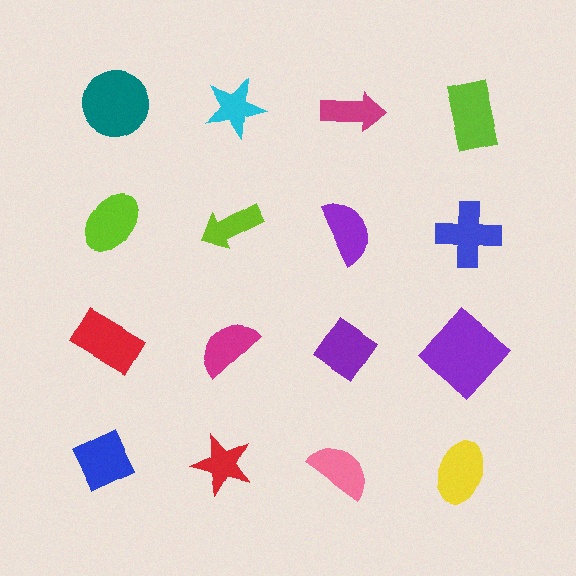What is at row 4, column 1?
A blue diamond.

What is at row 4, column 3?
A pink semicircle.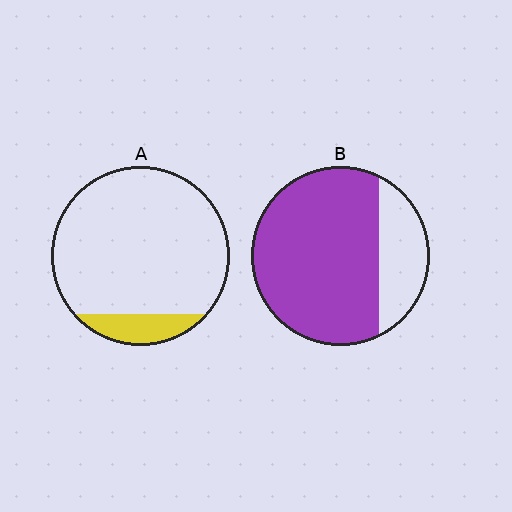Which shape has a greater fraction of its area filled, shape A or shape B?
Shape B.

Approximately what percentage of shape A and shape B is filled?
A is approximately 10% and B is approximately 75%.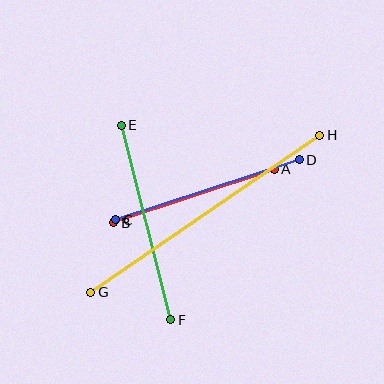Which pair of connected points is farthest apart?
Points G and H are farthest apart.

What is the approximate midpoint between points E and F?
The midpoint is at approximately (146, 222) pixels.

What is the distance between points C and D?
The distance is approximately 193 pixels.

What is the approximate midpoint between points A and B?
The midpoint is at approximately (194, 196) pixels.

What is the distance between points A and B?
The distance is approximately 169 pixels.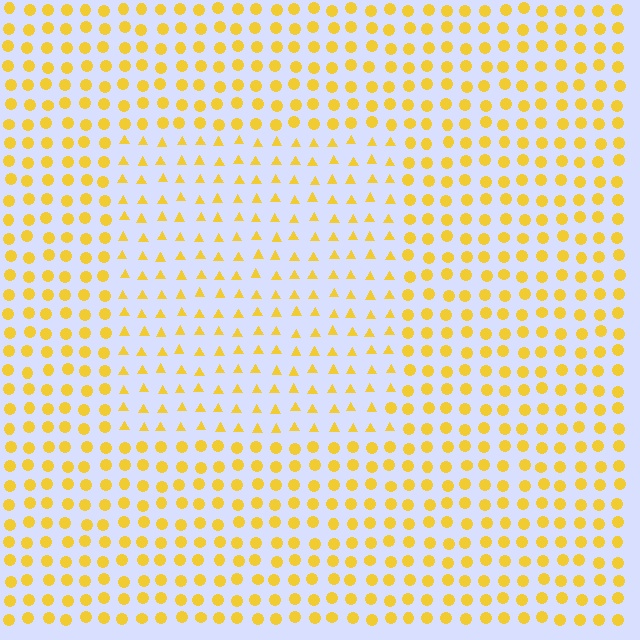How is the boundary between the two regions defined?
The boundary is defined by a change in element shape: triangles inside vs. circles outside. All elements share the same color and spacing.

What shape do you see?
I see a rectangle.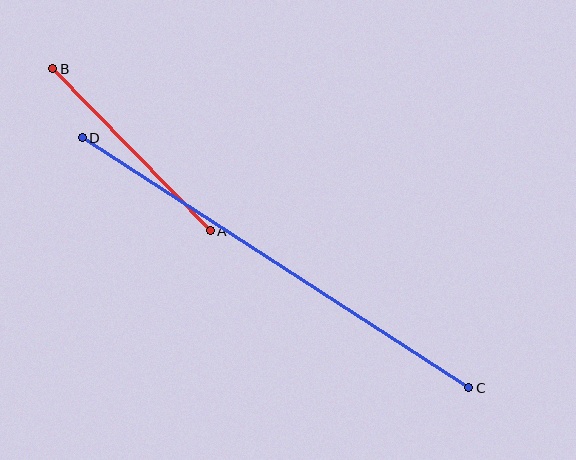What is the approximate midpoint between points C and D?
The midpoint is at approximately (275, 263) pixels.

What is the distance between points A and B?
The distance is approximately 226 pixels.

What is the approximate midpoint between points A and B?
The midpoint is at approximately (132, 150) pixels.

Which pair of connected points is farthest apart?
Points C and D are farthest apart.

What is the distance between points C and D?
The distance is approximately 460 pixels.